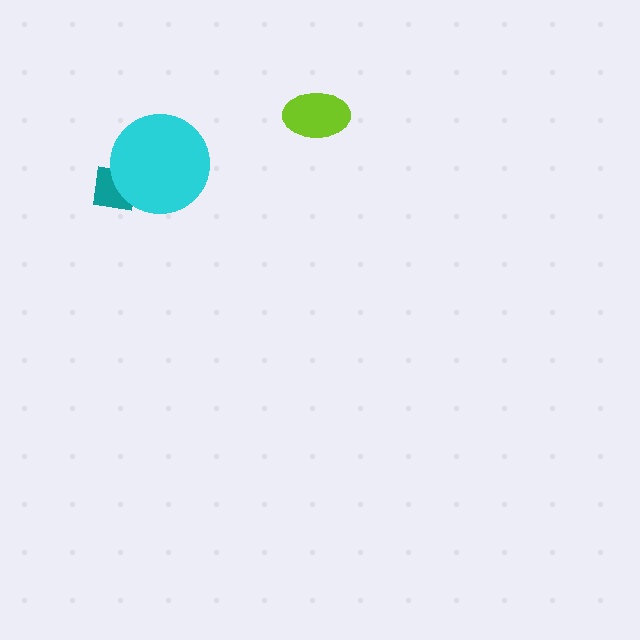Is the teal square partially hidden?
Yes, it is partially covered by another shape.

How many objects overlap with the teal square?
1 object overlaps with the teal square.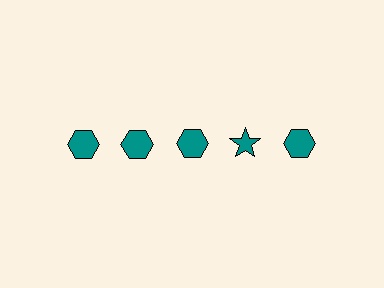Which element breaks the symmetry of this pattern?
The teal star in the top row, second from right column breaks the symmetry. All other shapes are teal hexagons.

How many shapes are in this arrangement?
There are 5 shapes arranged in a grid pattern.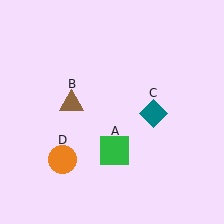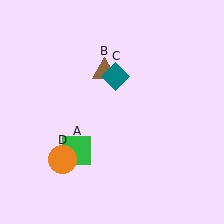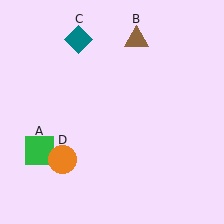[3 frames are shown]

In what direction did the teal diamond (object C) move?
The teal diamond (object C) moved up and to the left.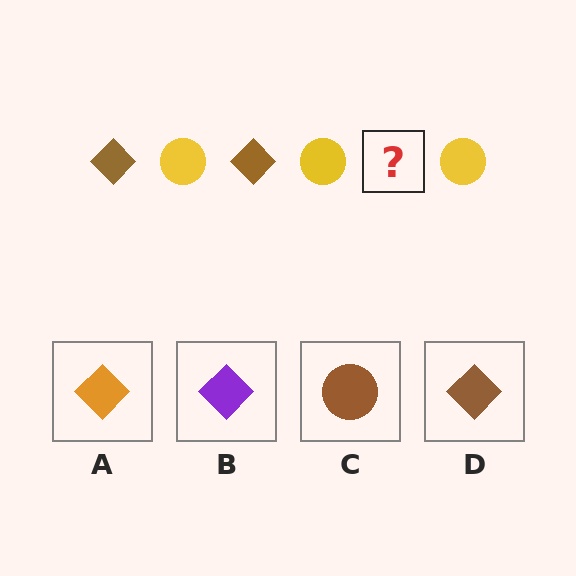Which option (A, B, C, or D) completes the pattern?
D.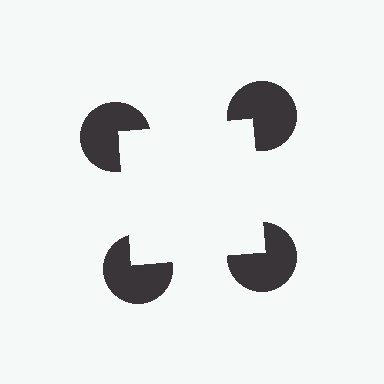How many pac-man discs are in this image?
There are 4 — one at each vertex of the illusory square.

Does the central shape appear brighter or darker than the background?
It typically appears slightly brighter than the background, even though no actual brightness change is drawn.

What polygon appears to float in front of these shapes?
An illusory square — its edges are inferred from the aligned wedge cuts in the pac-man discs, not physically drawn.